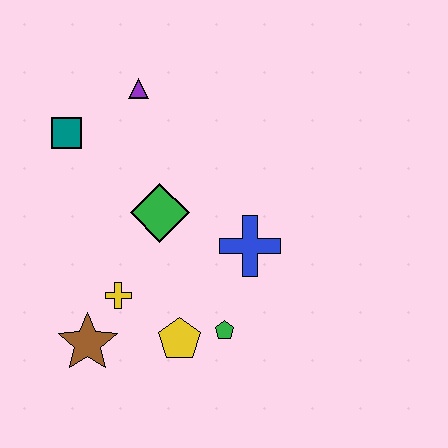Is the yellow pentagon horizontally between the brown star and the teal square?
No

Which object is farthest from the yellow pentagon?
The purple triangle is farthest from the yellow pentagon.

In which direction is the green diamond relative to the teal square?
The green diamond is to the right of the teal square.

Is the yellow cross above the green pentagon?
Yes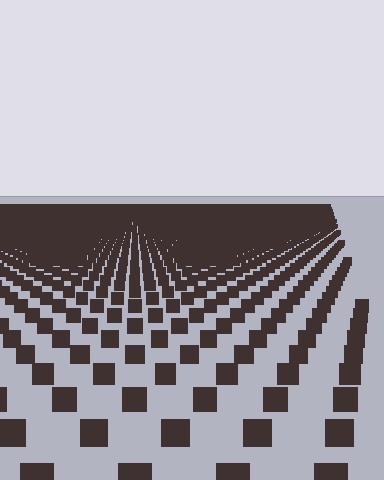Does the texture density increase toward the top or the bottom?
Density increases toward the top.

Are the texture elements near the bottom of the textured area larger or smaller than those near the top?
Larger. Near the bottom, elements are closer to the viewer and appear at a bigger on-screen size.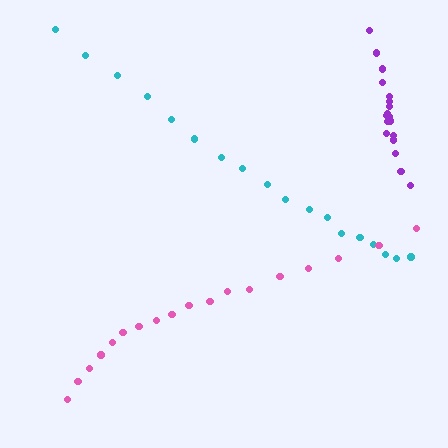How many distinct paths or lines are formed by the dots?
There are 3 distinct paths.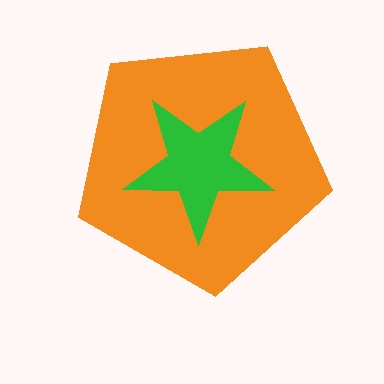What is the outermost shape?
The orange pentagon.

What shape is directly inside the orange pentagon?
The green star.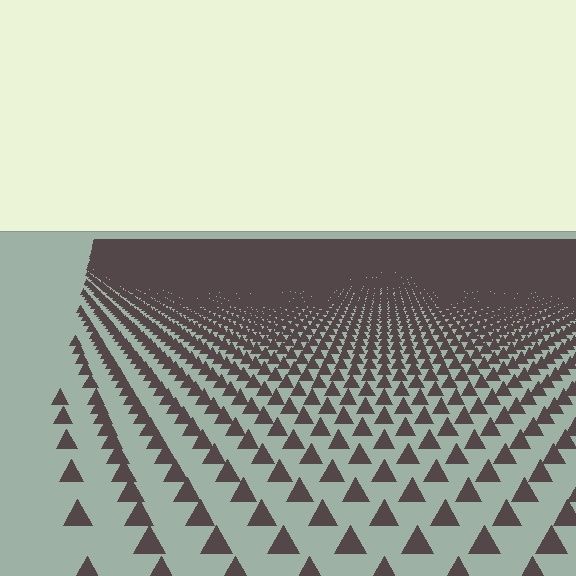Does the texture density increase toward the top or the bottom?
Density increases toward the top.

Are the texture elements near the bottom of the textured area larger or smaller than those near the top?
Larger. Near the bottom, elements are closer to the viewer and appear at a bigger on-screen size.